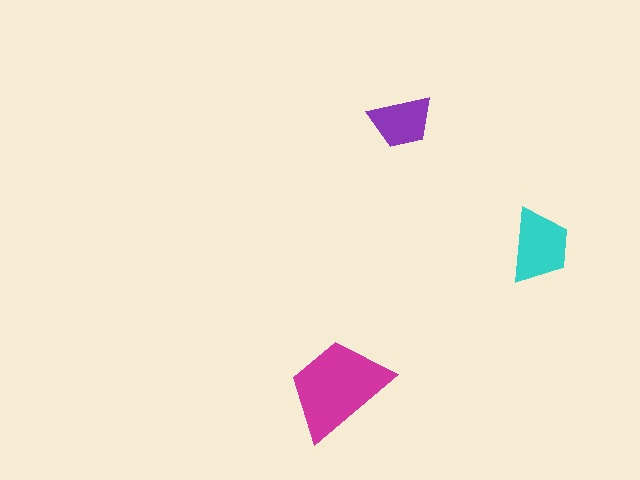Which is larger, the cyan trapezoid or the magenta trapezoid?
The magenta one.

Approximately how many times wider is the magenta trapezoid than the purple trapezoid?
About 1.5 times wider.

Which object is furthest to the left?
The magenta trapezoid is leftmost.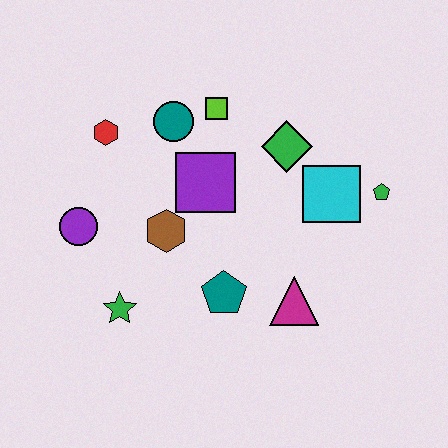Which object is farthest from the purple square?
The green pentagon is farthest from the purple square.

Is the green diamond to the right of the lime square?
Yes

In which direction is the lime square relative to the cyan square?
The lime square is to the left of the cyan square.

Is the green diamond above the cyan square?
Yes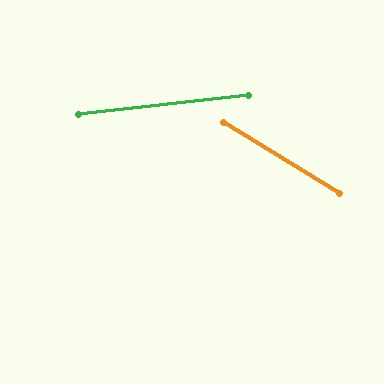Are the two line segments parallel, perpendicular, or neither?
Neither parallel nor perpendicular — they differ by about 38°.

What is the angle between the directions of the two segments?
Approximately 38 degrees.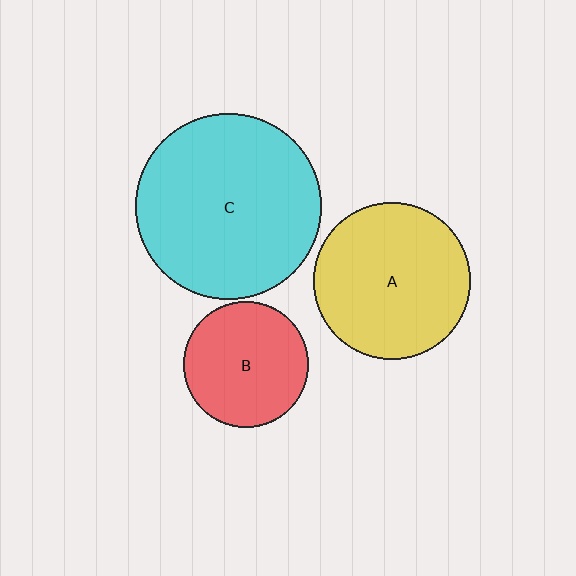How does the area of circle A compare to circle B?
Approximately 1.6 times.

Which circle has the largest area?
Circle C (cyan).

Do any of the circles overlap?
No, none of the circles overlap.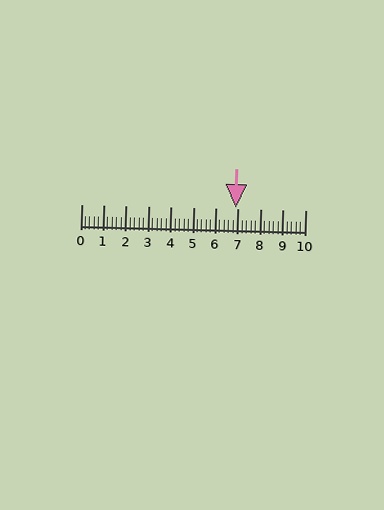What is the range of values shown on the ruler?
The ruler shows values from 0 to 10.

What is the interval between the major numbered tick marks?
The major tick marks are spaced 1 units apart.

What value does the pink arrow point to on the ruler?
The pink arrow points to approximately 6.9.